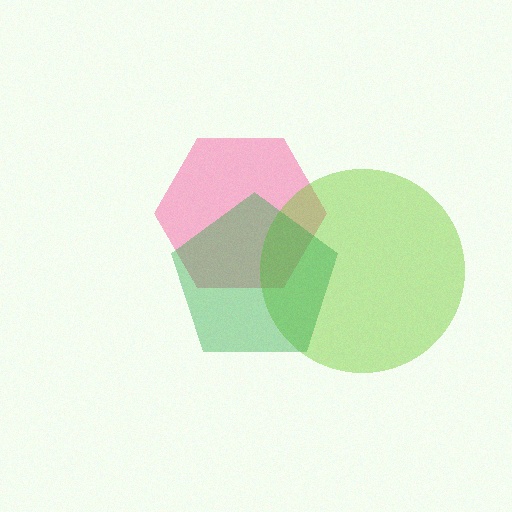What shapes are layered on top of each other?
The layered shapes are: a pink hexagon, a lime circle, a green pentagon.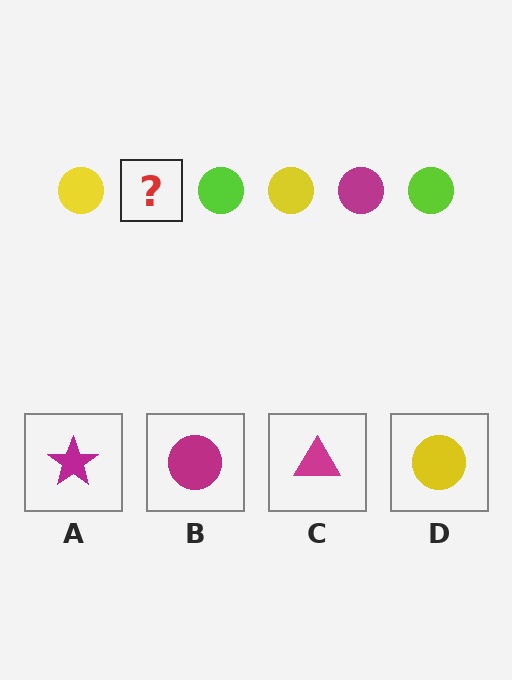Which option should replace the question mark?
Option B.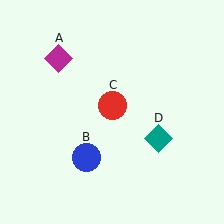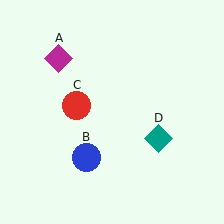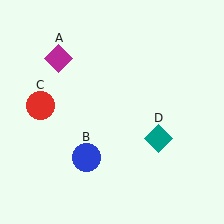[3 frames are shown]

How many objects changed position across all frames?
1 object changed position: red circle (object C).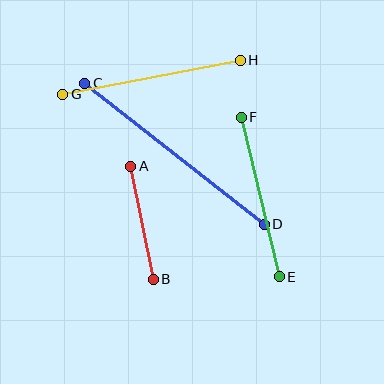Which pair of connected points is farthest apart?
Points C and D are farthest apart.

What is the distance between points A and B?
The distance is approximately 115 pixels.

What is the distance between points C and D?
The distance is approximately 228 pixels.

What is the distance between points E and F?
The distance is approximately 164 pixels.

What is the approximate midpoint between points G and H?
The midpoint is at approximately (151, 77) pixels.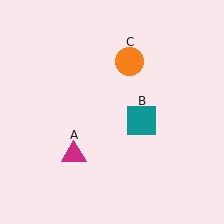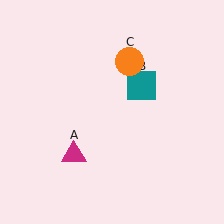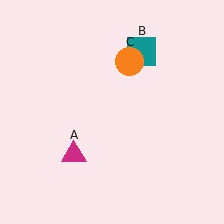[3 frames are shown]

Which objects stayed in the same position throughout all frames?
Magenta triangle (object A) and orange circle (object C) remained stationary.